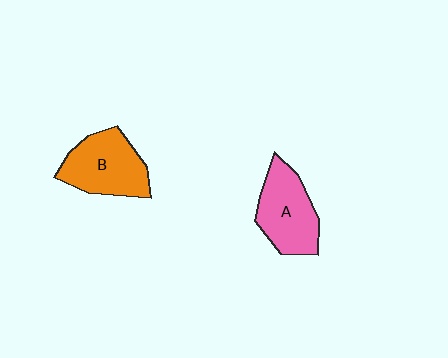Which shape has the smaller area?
Shape A (pink).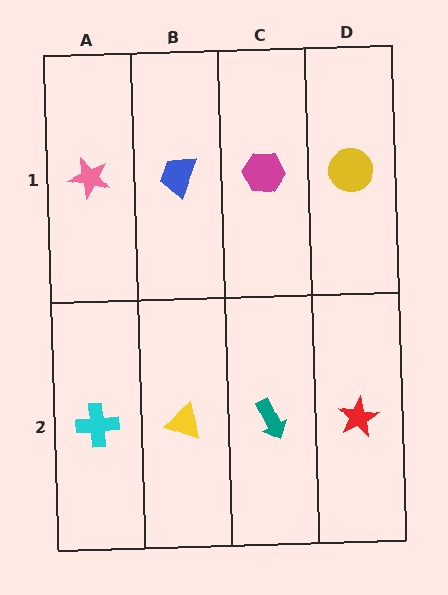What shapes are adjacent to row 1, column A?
A cyan cross (row 2, column A), a blue trapezoid (row 1, column B).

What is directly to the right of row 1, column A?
A blue trapezoid.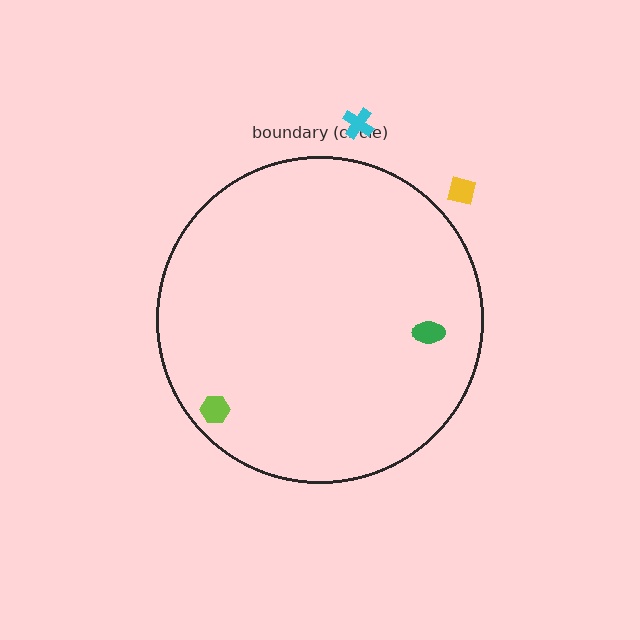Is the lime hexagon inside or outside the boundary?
Inside.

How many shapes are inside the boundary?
2 inside, 2 outside.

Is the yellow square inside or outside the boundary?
Outside.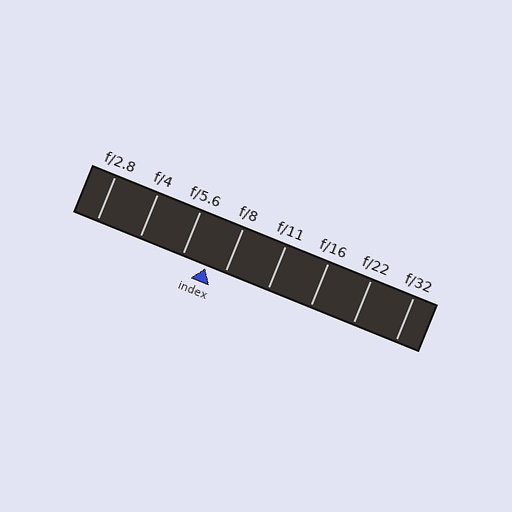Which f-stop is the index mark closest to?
The index mark is closest to f/8.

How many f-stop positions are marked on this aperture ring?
There are 8 f-stop positions marked.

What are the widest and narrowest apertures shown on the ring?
The widest aperture shown is f/2.8 and the narrowest is f/32.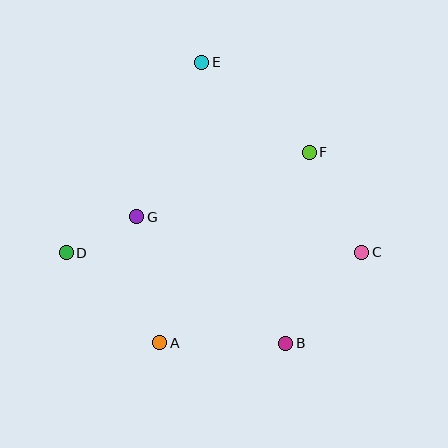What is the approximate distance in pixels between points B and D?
The distance between B and D is approximately 237 pixels.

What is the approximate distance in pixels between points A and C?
The distance between A and C is approximately 221 pixels.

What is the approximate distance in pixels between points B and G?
The distance between B and G is approximately 196 pixels.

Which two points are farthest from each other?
Points C and D are farthest from each other.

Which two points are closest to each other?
Points D and G are closest to each other.